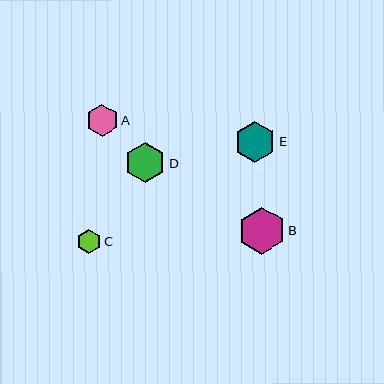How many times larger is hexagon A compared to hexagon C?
Hexagon A is approximately 1.3 times the size of hexagon C.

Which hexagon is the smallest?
Hexagon C is the smallest with a size of approximately 24 pixels.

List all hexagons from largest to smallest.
From largest to smallest: B, E, D, A, C.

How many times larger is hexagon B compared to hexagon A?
Hexagon B is approximately 1.4 times the size of hexagon A.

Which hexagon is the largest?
Hexagon B is the largest with a size of approximately 46 pixels.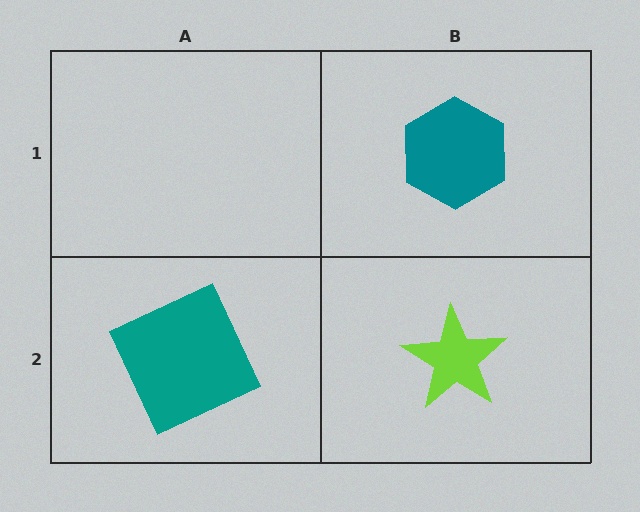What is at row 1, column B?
A teal hexagon.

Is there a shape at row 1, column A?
No, that cell is empty.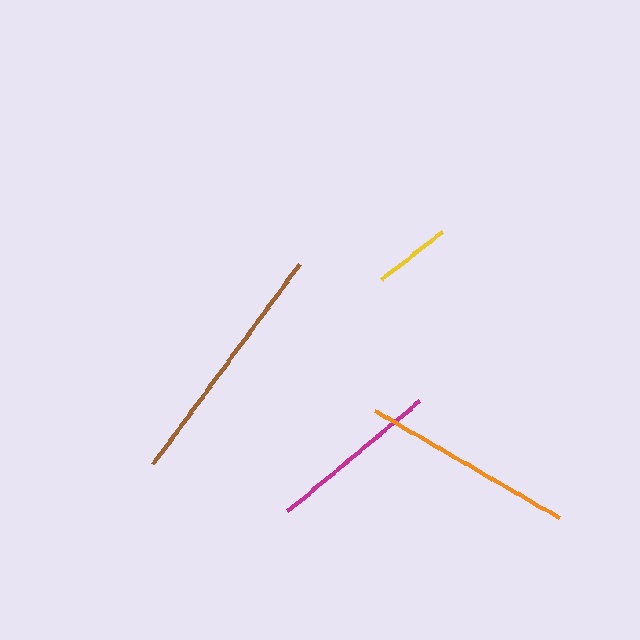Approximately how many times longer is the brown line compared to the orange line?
The brown line is approximately 1.2 times the length of the orange line.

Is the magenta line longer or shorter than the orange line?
The orange line is longer than the magenta line.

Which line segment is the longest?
The brown line is the longest at approximately 247 pixels.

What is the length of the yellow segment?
The yellow segment is approximately 77 pixels long.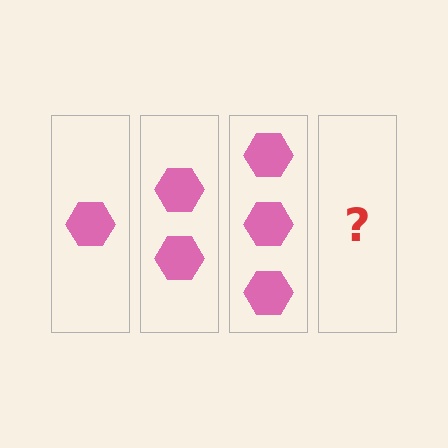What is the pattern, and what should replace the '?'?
The pattern is that each step adds one more hexagon. The '?' should be 4 hexagons.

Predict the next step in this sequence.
The next step is 4 hexagons.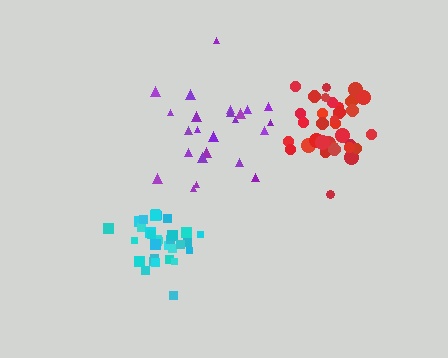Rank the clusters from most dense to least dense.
cyan, red, purple.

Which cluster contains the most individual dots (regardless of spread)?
Red (34).